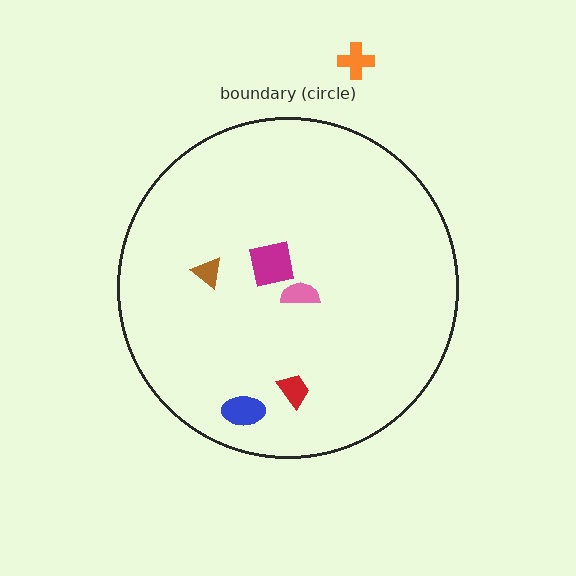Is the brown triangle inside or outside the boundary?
Inside.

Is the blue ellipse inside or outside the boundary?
Inside.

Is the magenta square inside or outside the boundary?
Inside.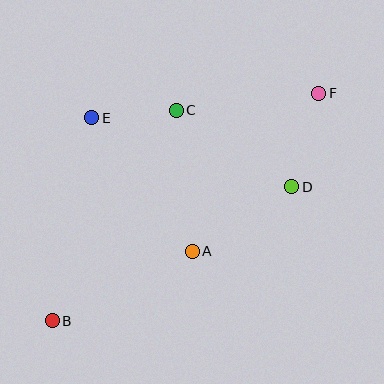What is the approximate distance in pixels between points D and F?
The distance between D and F is approximately 97 pixels.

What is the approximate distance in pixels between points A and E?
The distance between A and E is approximately 167 pixels.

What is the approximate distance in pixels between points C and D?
The distance between C and D is approximately 139 pixels.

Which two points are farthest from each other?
Points B and F are farthest from each other.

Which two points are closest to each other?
Points C and E are closest to each other.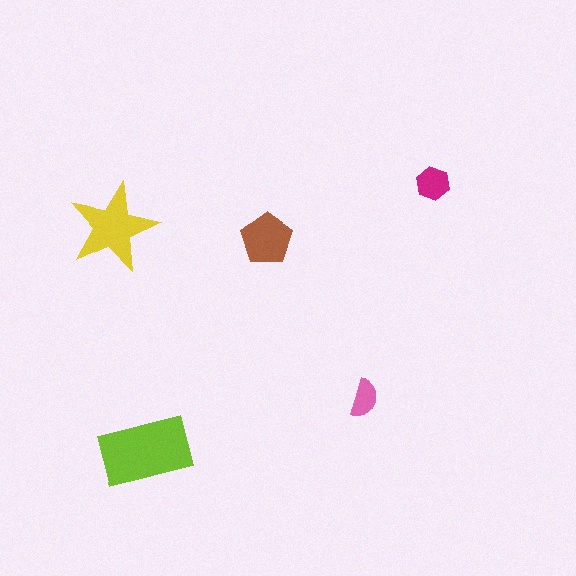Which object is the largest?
The lime rectangle.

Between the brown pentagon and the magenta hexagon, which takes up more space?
The brown pentagon.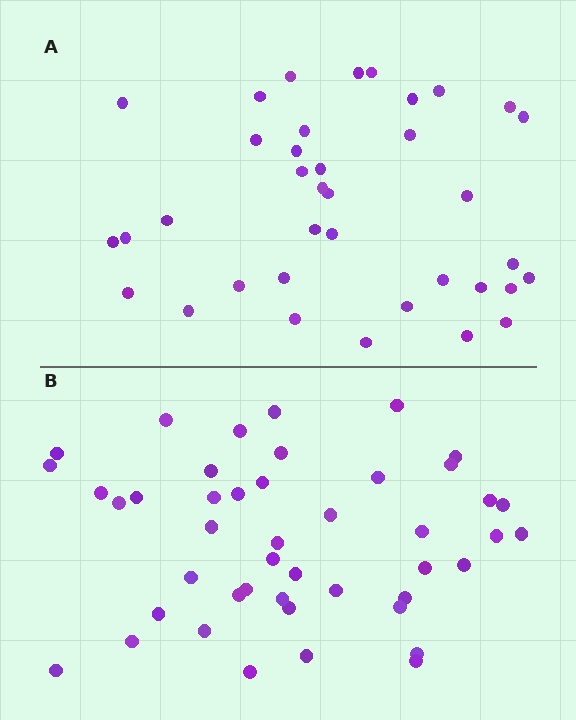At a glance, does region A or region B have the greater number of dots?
Region B (the bottom region) has more dots.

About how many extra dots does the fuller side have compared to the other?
Region B has roughly 8 or so more dots than region A.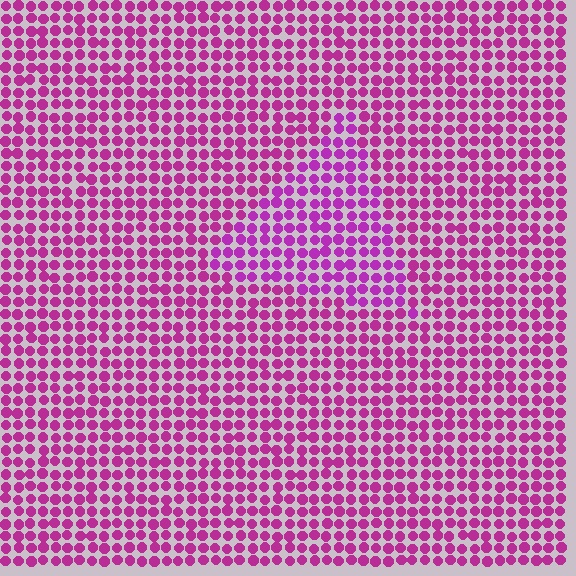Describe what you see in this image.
The image is filled with small magenta elements in a uniform arrangement. A triangle-shaped region is visible where the elements are tinted to a slightly different hue, forming a subtle color boundary.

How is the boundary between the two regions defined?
The boundary is defined purely by a slight shift in hue (about 16 degrees). Spacing, size, and orientation are identical on both sides.